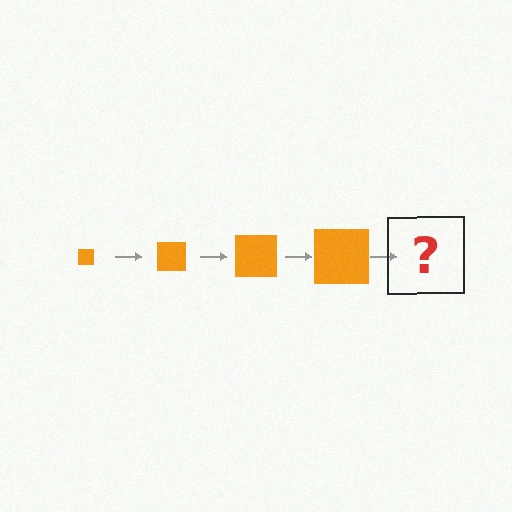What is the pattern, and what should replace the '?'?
The pattern is that the square gets progressively larger each step. The '?' should be an orange square, larger than the previous one.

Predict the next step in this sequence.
The next step is an orange square, larger than the previous one.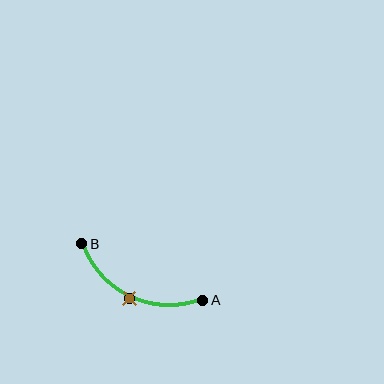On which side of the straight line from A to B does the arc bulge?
The arc bulges below the straight line connecting A and B.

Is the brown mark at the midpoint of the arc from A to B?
Yes. The brown mark lies on the arc at equal arc-length from both A and B — it is the arc midpoint.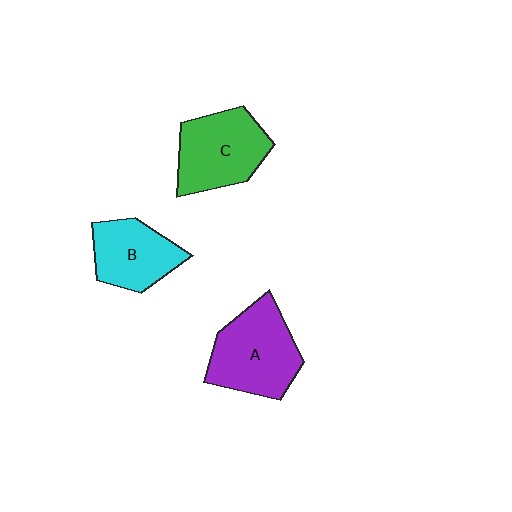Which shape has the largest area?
Shape A (purple).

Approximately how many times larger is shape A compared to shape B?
Approximately 1.3 times.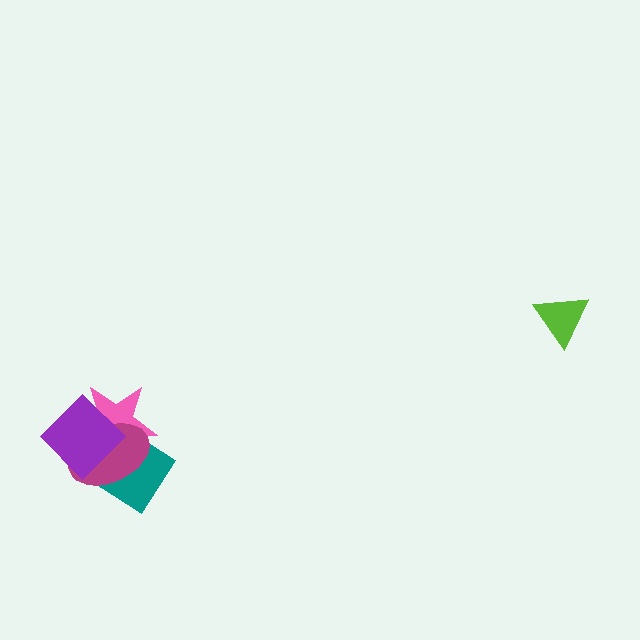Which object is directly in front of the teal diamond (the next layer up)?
The pink star is directly in front of the teal diamond.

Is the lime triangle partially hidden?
No, no other shape covers it.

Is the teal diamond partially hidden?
Yes, it is partially covered by another shape.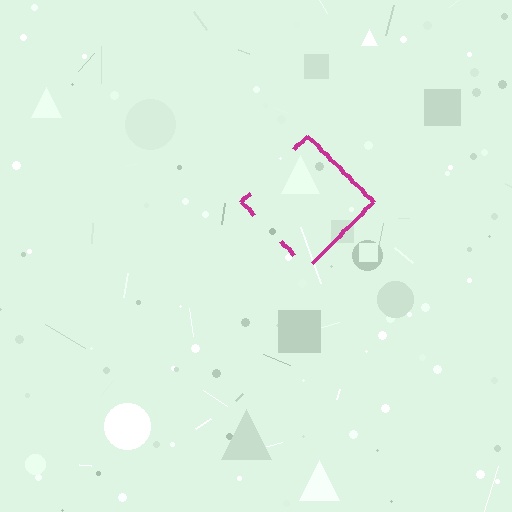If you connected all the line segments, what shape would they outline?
They would outline a diamond.